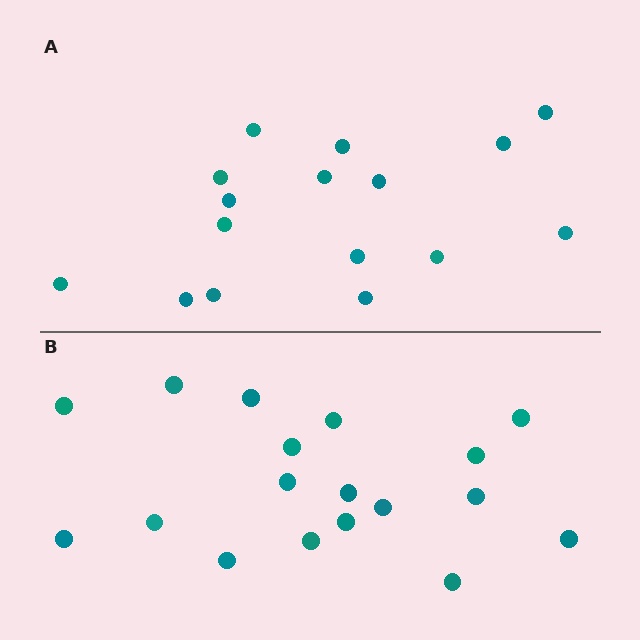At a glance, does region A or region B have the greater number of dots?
Region B (the bottom region) has more dots.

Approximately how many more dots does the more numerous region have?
Region B has just a few more — roughly 2 or 3 more dots than region A.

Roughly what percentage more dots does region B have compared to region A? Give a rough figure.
About 10% more.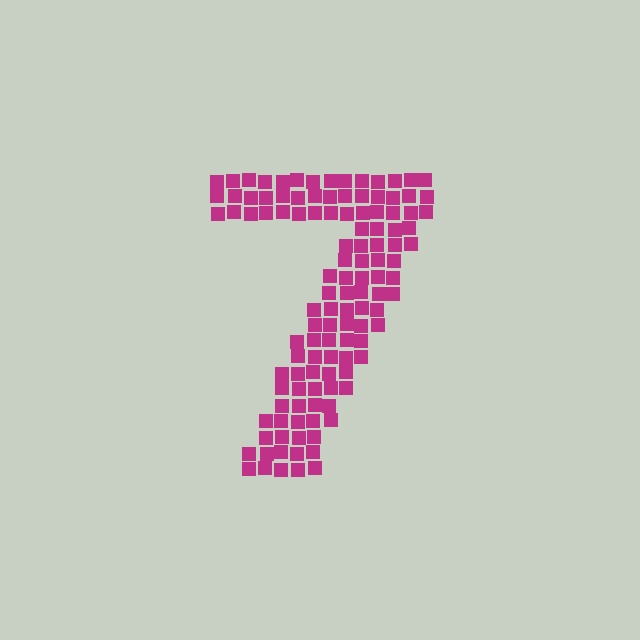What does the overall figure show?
The overall figure shows the digit 7.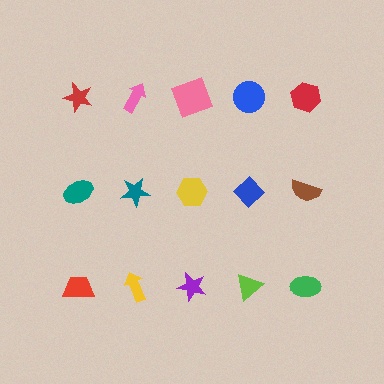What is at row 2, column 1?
A teal ellipse.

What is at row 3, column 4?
A lime triangle.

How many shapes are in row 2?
5 shapes.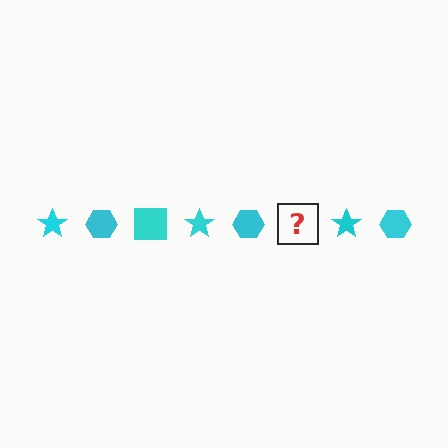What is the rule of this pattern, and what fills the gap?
The rule is that the pattern cycles through star, hexagon, square shapes in cyan. The gap should be filled with a cyan square.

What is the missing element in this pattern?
The missing element is a cyan square.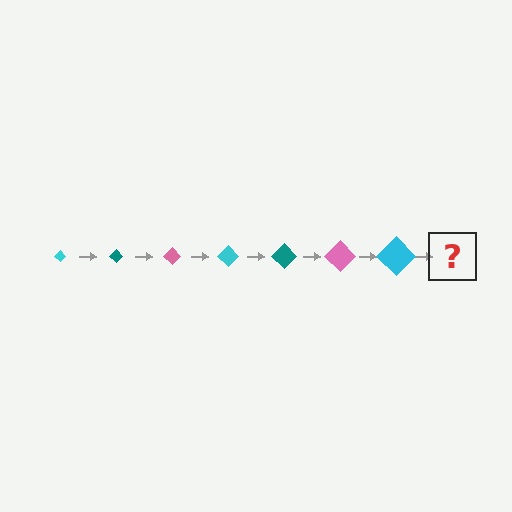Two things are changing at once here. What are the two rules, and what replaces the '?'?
The two rules are that the diamond grows larger each step and the color cycles through cyan, teal, and pink. The '?' should be a teal diamond, larger than the previous one.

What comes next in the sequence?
The next element should be a teal diamond, larger than the previous one.